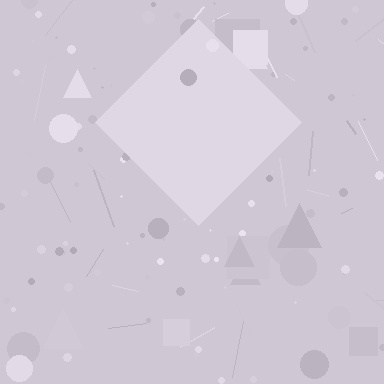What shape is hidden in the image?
A diamond is hidden in the image.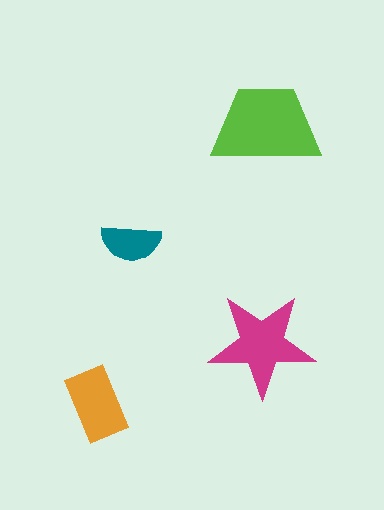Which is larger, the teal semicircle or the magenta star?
The magenta star.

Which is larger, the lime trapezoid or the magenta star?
The lime trapezoid.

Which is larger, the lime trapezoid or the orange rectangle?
The lime trapezoid.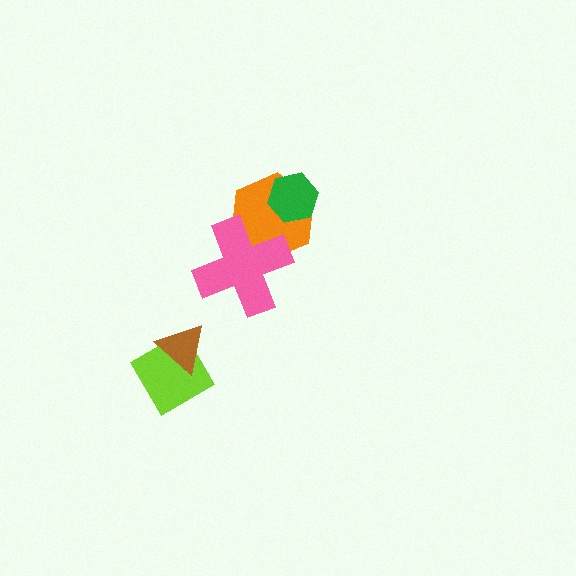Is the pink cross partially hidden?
No, no other shape covers it.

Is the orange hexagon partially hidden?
Yes, it is partially covered by another shape.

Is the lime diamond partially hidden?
Yes, it is partially covered by another shape.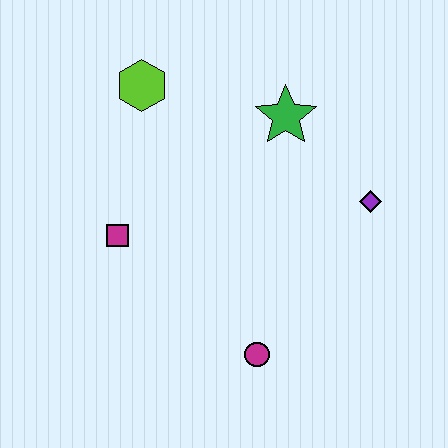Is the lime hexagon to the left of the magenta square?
No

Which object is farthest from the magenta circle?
The lime hexagon is farthest from the magenta circle.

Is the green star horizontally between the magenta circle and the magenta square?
No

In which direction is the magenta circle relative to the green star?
The magenta circle is below the green star.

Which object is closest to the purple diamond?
The green star is closest to the purple diamond.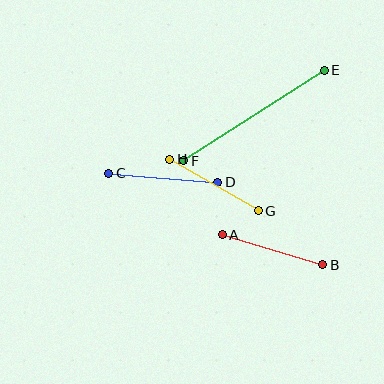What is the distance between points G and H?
The distance is approximately 102 pixels.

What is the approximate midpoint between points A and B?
The midpoint is at approximately (272, 250) pixels.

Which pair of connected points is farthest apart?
Points E and F are farthest apart.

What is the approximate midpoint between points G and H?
The midpoint is at approximately (214, 185) pixels.